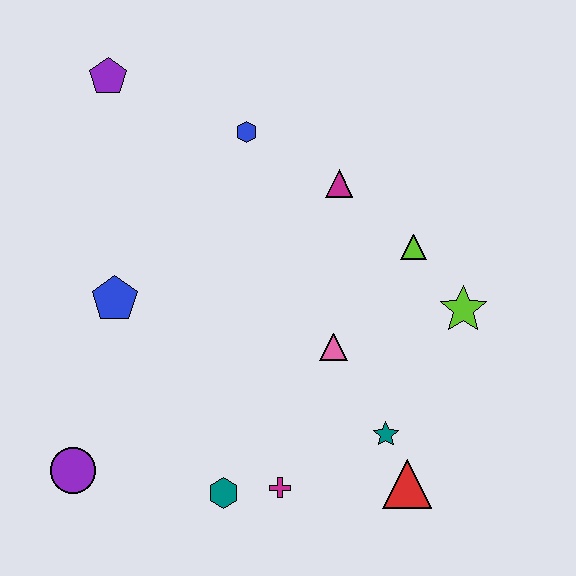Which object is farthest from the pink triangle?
The purple pentagon is farthest from the pink triangle.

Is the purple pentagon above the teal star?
Yes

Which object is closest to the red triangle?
The teal star is closest to the red triangle.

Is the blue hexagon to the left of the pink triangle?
Yes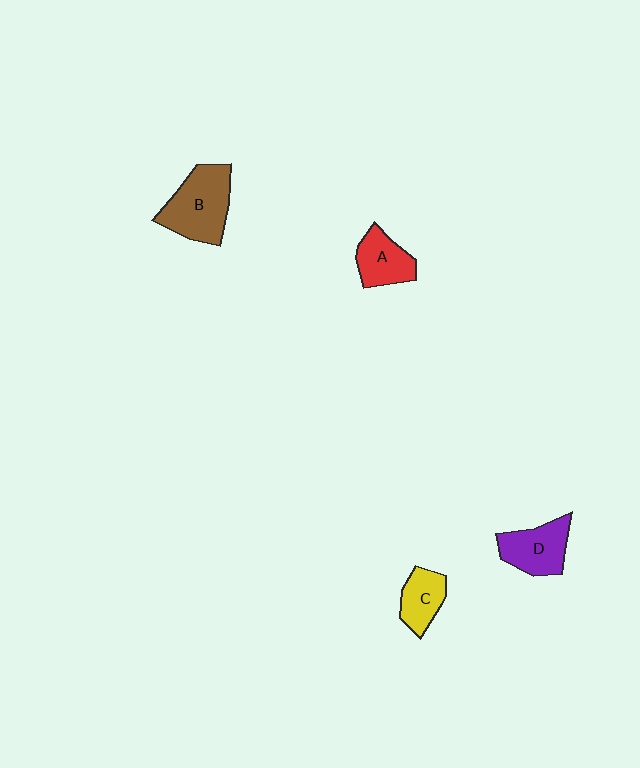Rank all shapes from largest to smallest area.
From largest to smallest: B (brown), D (purple), A (red), C (yellow).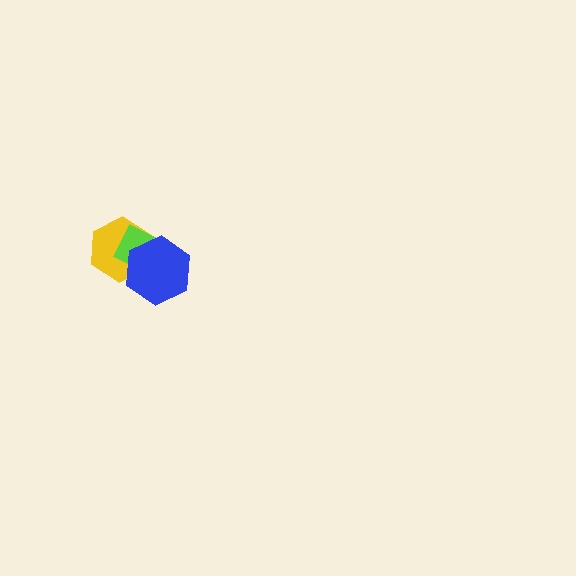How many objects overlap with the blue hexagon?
2 objects overlap with the blue hexagon.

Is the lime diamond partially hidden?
Yes, it is partially covered by another shape.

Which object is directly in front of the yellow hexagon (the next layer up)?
The lime diamond is directly in front of the yellow hexagon.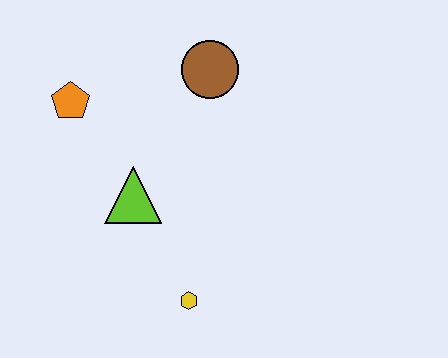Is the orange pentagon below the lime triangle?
No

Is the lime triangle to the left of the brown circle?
Yes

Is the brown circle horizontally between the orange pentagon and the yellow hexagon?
No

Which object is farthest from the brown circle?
The yellow hexagon is farthest from the brown circle.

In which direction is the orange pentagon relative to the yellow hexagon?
The orange pentagon is above the yellow hexagon.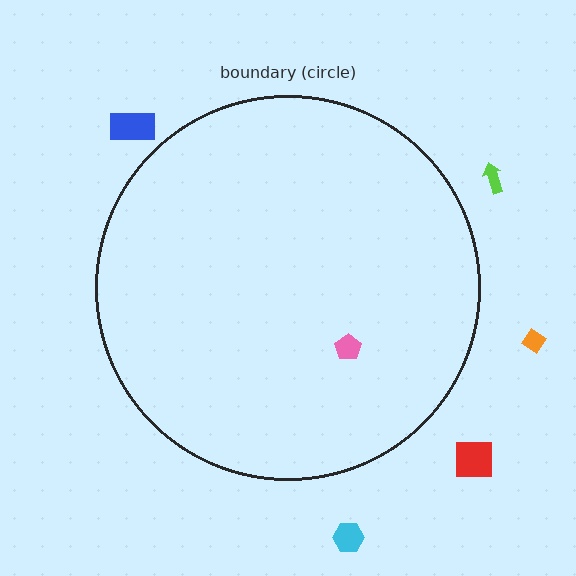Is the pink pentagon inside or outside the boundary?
Inside.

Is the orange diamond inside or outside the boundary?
Outside.